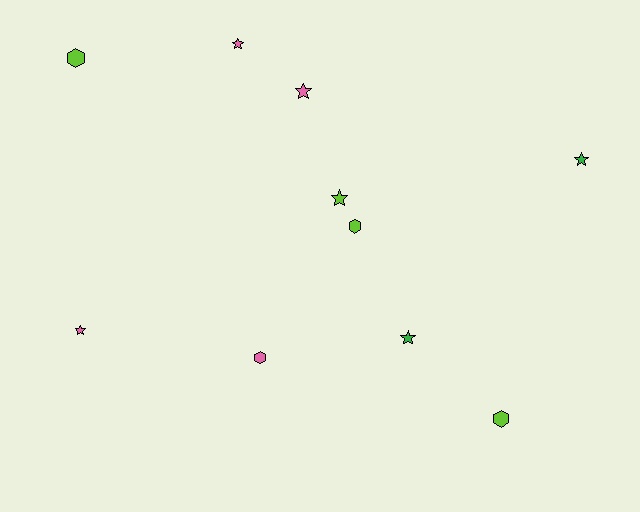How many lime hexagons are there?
There are 3 lime hexagons.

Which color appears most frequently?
Lime, with 4 objects.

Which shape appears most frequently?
Star, with 6 objects.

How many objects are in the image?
There are 10 objects.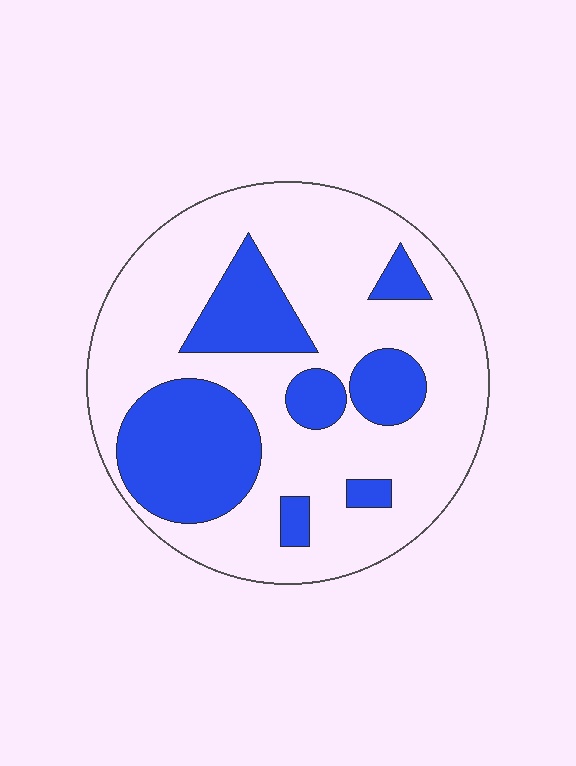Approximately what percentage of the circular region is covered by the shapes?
Approximately 30%.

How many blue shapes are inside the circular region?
7.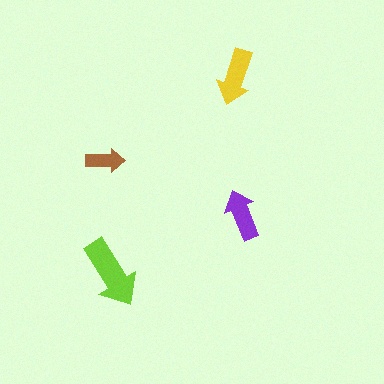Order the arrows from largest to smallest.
the lime one, the yellow one, the purple one, the brown one.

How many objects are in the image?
There are 4 objects in the image.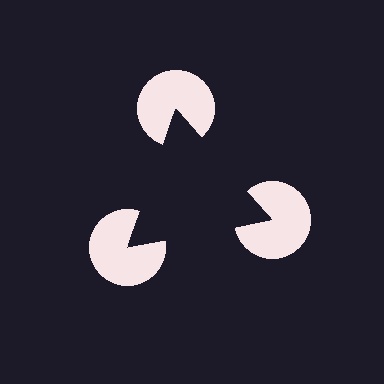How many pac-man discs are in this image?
There are 3 — one at each vertex of the illusory triangle.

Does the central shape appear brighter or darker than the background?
It typically appears slightly darker than the background, even though no actual brightness change is drawn.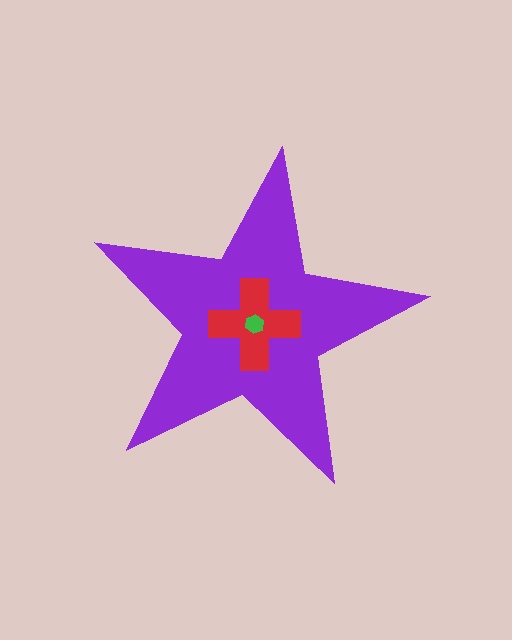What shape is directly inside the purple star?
The red cross.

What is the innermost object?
The green hexagon.